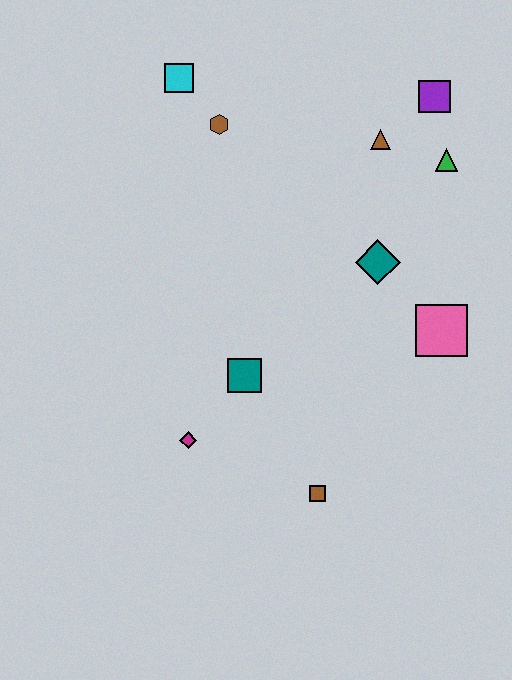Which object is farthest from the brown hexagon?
The brown square is farthest from the brown hexagon.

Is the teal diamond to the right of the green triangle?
No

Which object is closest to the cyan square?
The brown hexagon is closest to the cyan square.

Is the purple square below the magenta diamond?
No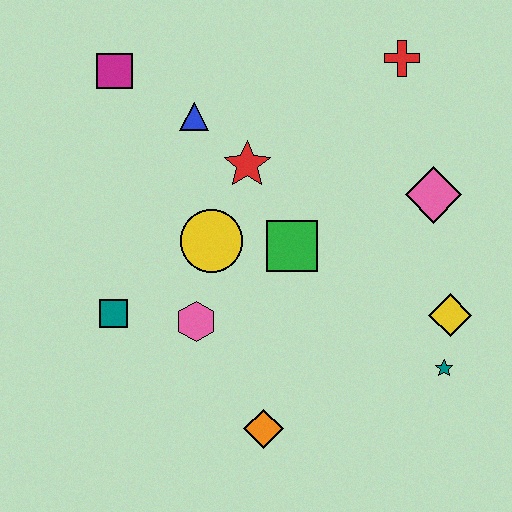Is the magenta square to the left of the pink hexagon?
Yes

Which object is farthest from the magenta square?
The teal star is farthest from the magenta square.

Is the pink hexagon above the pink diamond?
No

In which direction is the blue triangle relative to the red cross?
The blue triangle is to the left of the red cross.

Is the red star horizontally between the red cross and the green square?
No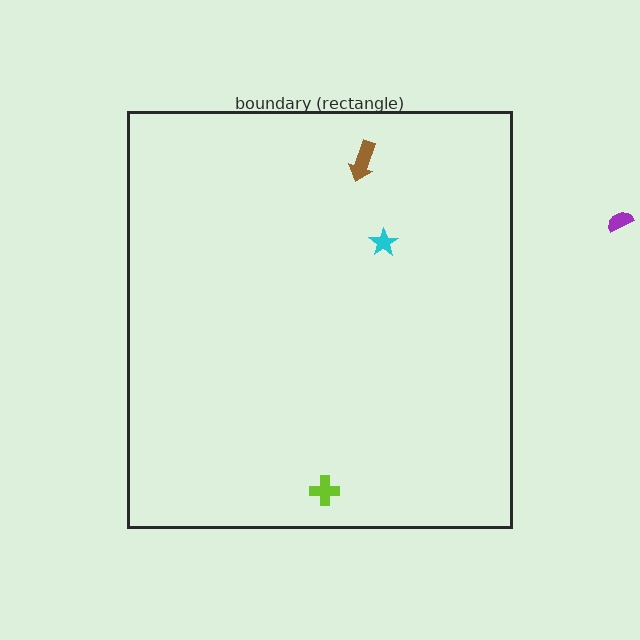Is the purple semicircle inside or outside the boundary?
Outside.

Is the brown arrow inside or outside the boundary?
Inside.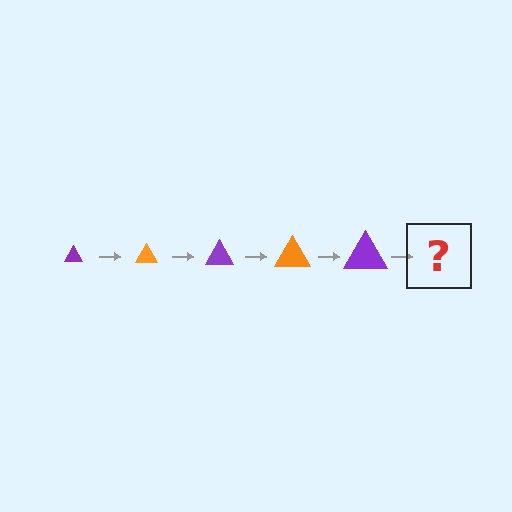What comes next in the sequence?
The next element should be an orange triangle, larger than the previous one.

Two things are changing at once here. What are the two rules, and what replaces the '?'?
The two rules are that the triangle grows larger each step and the color cycles through purple and orange. The '?' should be an orange triangle, larger than the previous one.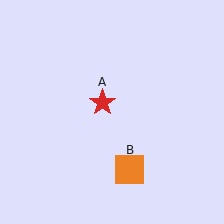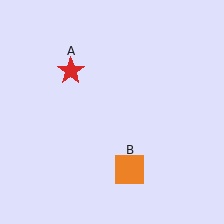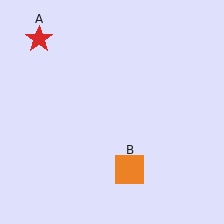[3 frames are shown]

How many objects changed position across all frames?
1 object changed position: red star (object A).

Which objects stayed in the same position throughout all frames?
Orange square (object B) remained stationary.